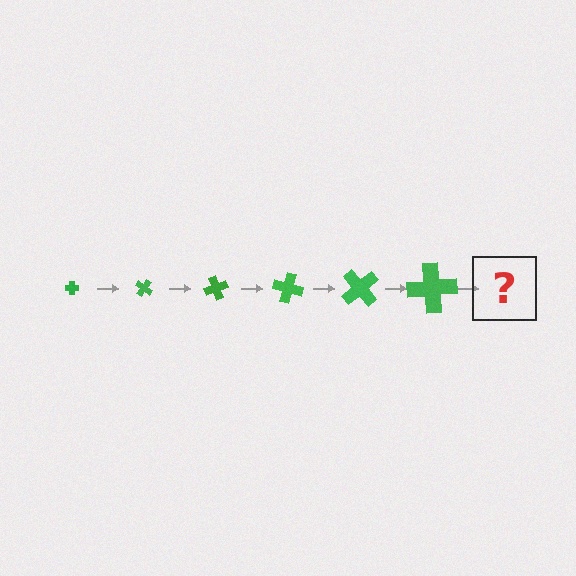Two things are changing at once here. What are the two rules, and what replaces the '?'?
The two rules are that the cross grows larger each step and it rotates 35 degrees each step. The '?' should be a cross, larger than the previous one and rotated 210 degrees from the start.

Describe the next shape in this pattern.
It should be a cross, larger than the previous one and rotated 210 degrees from the start.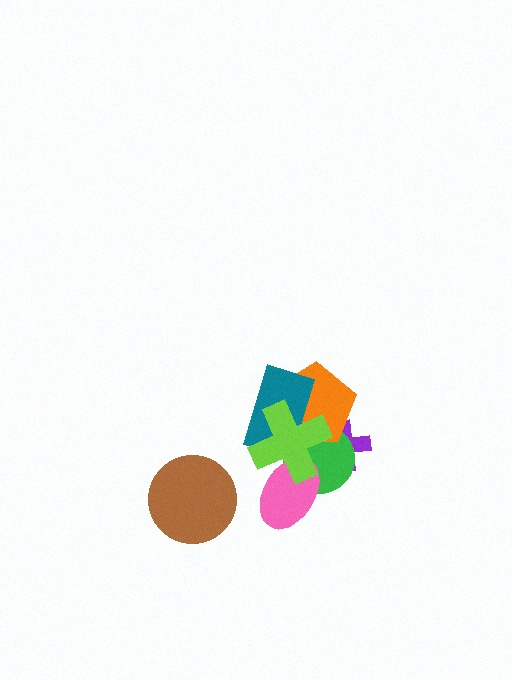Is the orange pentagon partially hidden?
Yes, it is partially covered by another shape.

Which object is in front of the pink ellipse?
The lime cross is in front of the pink ellipse.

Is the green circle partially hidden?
Yes, it is partially covered by another shape.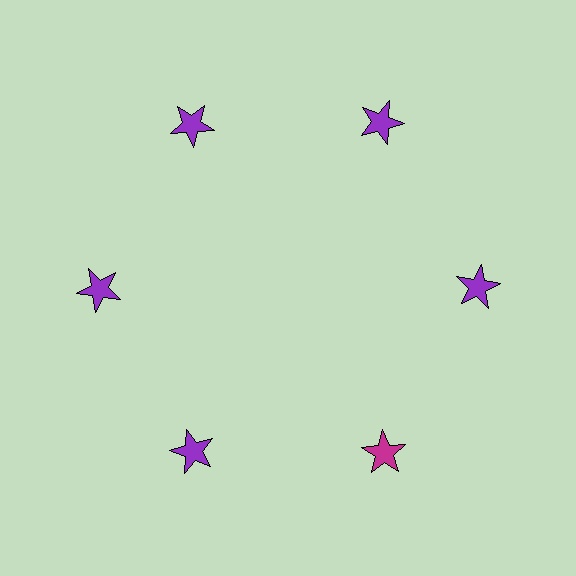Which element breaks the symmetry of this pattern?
The magenta star at roughly the 5 o'clock position breaks the symmetry. All other shapes are purple stars.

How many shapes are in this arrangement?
There are 6 shapes arranged in a ring pattern.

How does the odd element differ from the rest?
It has a different color: magenta instead of purple.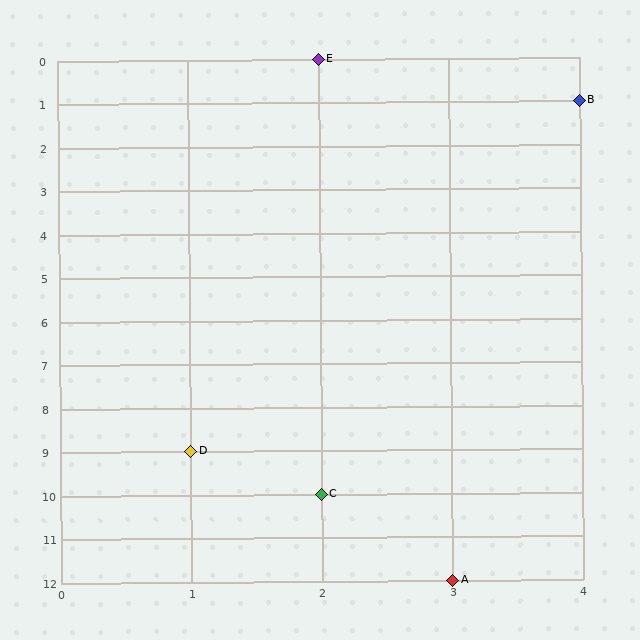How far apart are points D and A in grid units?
Points D and A are 2 columns and 3 rows apart (about 3.6 grid units diagonally).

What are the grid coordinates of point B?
Point B is at grid coordinates (4, 1).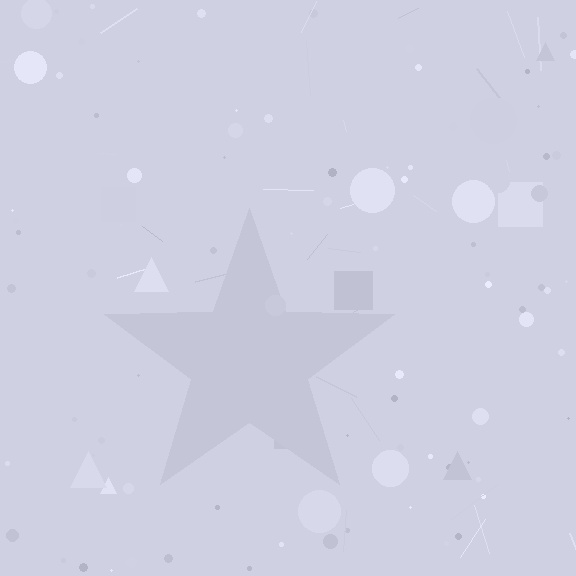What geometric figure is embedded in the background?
A star is embedded in the background.